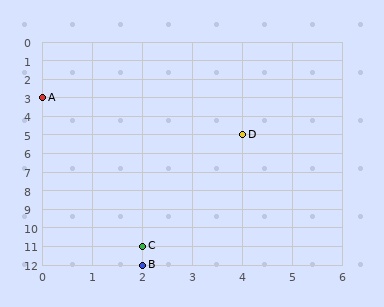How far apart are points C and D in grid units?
Points C and D are 2 columns and 6 rows apart (about 6.3 grid units diagonally).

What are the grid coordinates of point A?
Point A is at grid coordinates (0, 3).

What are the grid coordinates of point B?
Point B is at grid coordinates (2, 12).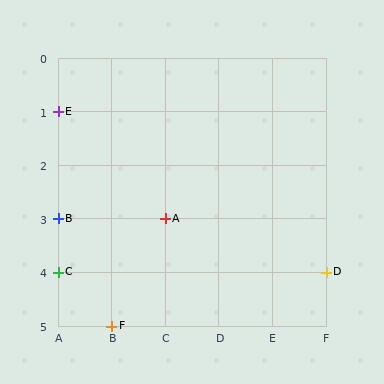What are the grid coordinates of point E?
Point E is at grid coordinates (A, 1).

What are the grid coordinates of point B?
Point B is at grid coordinates (A, 3).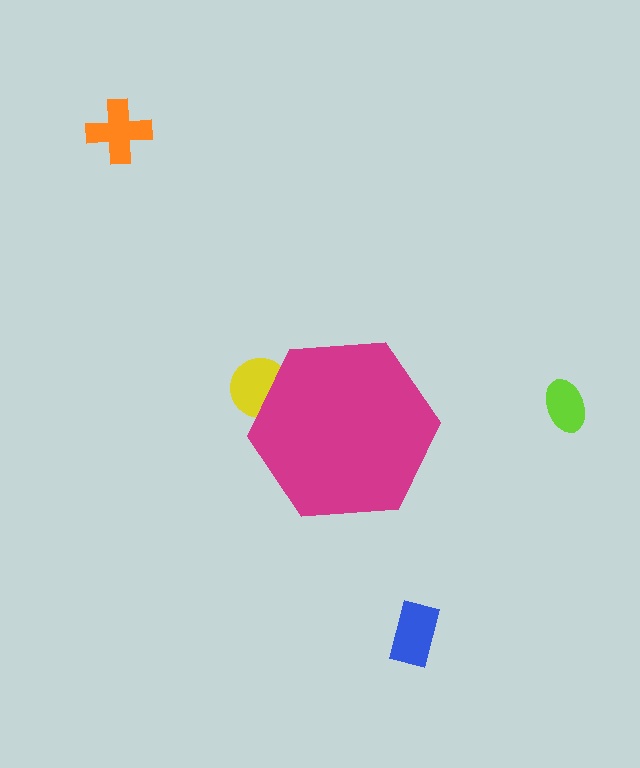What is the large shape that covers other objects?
A magenta hexagon.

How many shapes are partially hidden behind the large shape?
1 shape is partially hidden.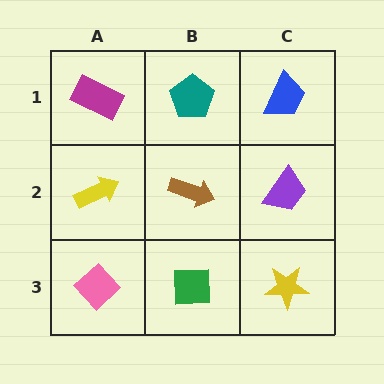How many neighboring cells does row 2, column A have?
3.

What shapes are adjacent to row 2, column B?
A teal pentagon (row 1, column B), a green square (row 3, column B), a yellow arrow (row 2, column A), a purple trapezoid (row 2, column C).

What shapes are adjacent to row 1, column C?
A purple trapezoid (row 2, column C), a teal pentagon (row 1, column B).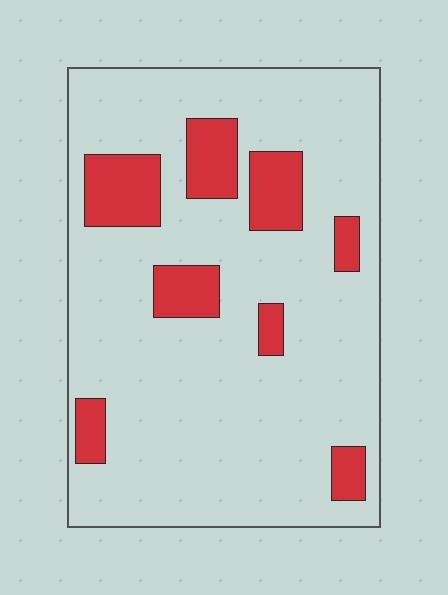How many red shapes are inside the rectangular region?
8.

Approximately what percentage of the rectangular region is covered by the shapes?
Approximately 15%.